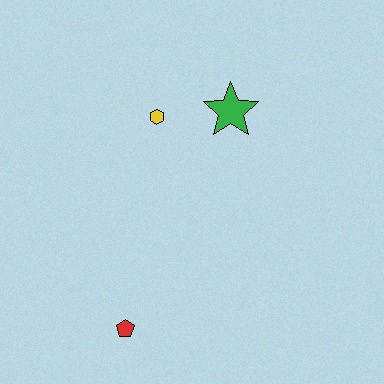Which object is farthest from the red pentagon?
The green star is farthest from the red pentagon.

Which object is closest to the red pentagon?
The yellow hexagon is closest to the red pentagon.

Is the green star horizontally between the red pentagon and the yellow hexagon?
No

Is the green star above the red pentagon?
Yes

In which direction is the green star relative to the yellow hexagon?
The green star is to the right of the yellow hexagon.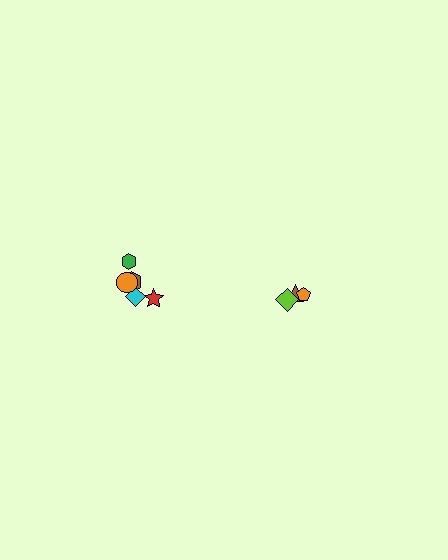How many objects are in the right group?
There are 3 objects.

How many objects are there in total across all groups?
There are 8 objects.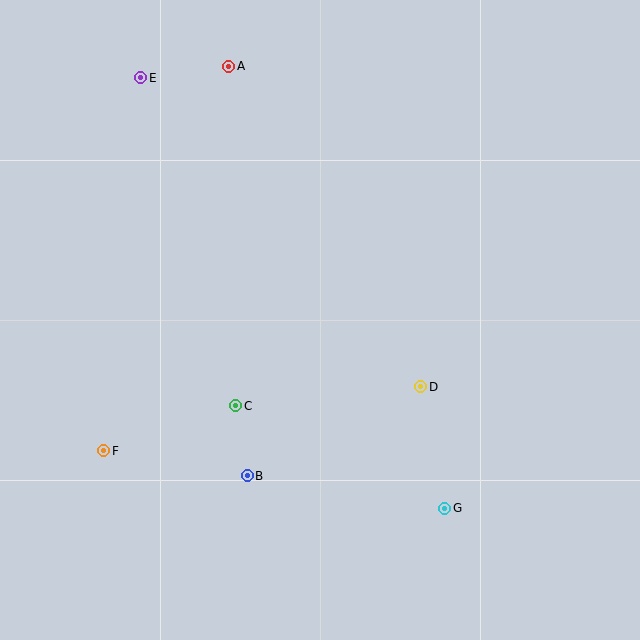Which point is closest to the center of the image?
Point C at (236, 406) is closest to the center.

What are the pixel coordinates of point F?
Point F is at (104, 451).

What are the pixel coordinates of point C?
Point C is at (236, 406).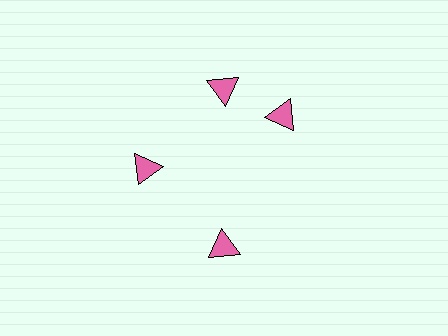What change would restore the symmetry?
The symmetry would be restored by rotating it back into even spacing with its neighbors so that all 4 triangles sit at equal angles and equal distance from the center.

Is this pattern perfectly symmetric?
No. The 4 pink triangles are arranged in a ring, but one element near the 3 o'clock position is rotated out of alignment along the ring, breaking the 4-fold rotational symmetry.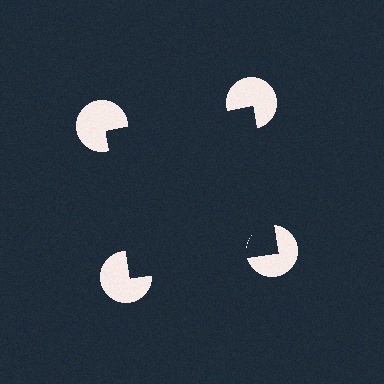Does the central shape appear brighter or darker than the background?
It typically appears slightly darker than the background, even though no actual brightness change is drawn.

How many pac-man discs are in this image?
There are 4 — one at each vertex of the illusory square.